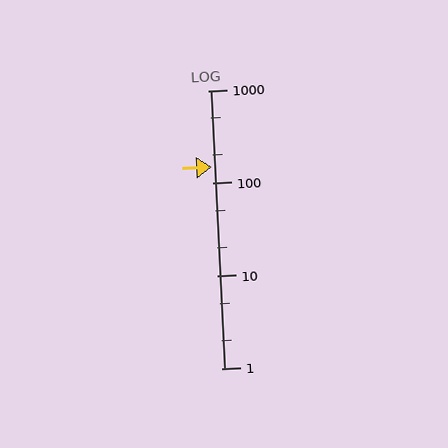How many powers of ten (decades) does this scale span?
The scale spans 3 decades, from 1 to 1000.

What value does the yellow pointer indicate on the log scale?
The pointer indicates approximately 150.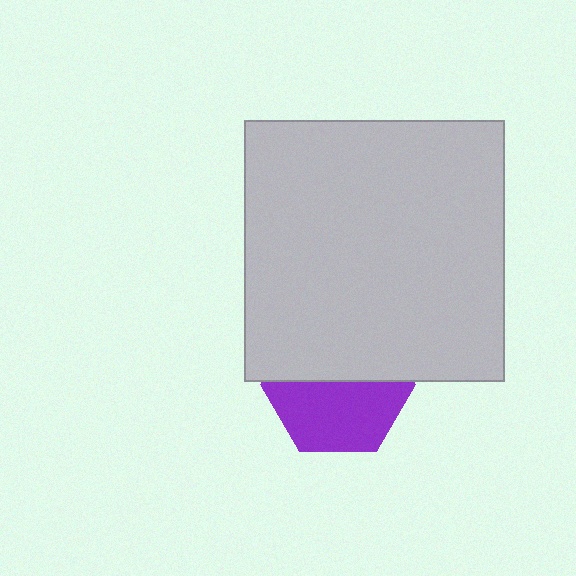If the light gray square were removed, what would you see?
You would see the complete purple hexagon.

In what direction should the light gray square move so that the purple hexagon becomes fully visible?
The light gray square should move up. That is the shortest direction to clear the overlap and leave the purple hexagon fully visible.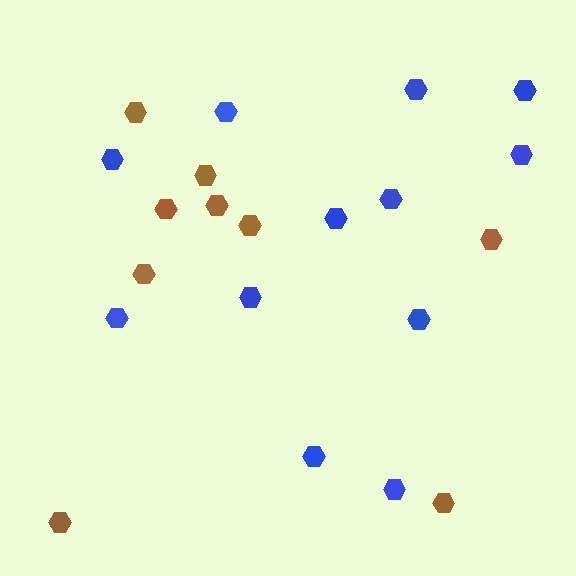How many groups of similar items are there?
There are 2 groups: one group of brown hexagons (9) and one group of blue hexagons (12).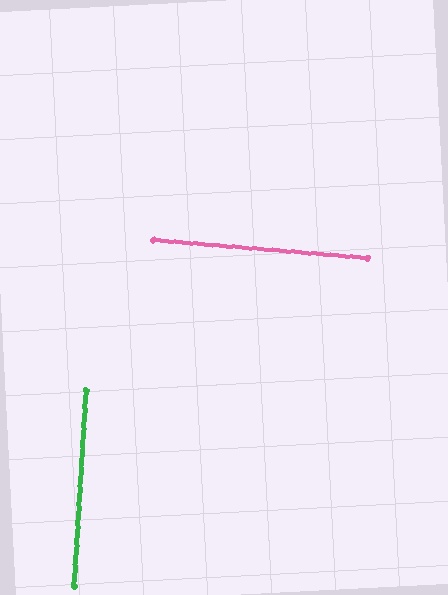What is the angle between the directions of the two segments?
Approximately 89 degrees.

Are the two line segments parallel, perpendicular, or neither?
Perpendicular — they meet at approximately 89°.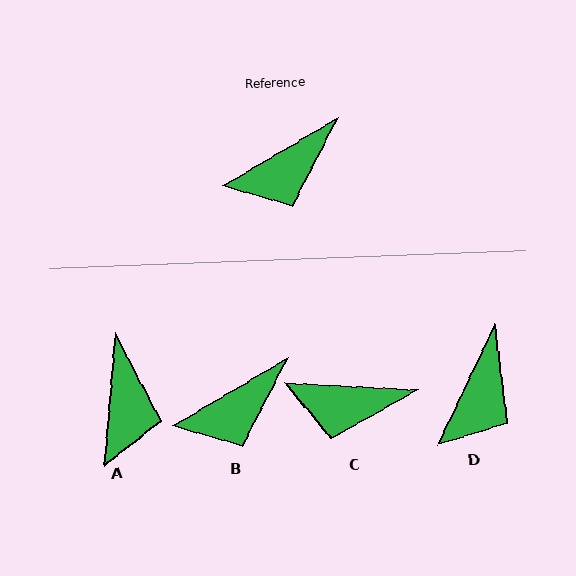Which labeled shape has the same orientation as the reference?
B.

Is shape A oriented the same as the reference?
No, it is off by about 55 degrees.